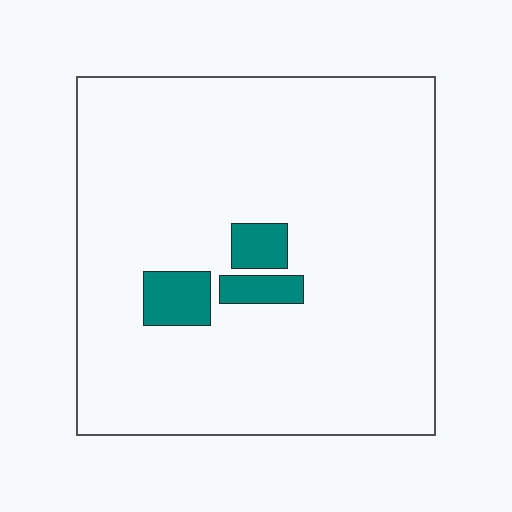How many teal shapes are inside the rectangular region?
3.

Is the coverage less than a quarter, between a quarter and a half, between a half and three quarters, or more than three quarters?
Less than a quarter.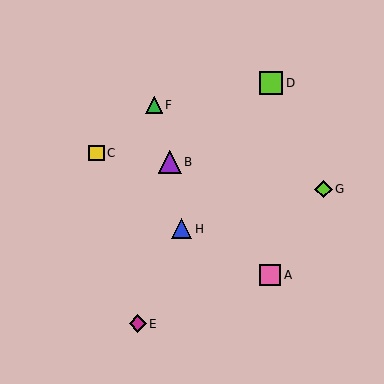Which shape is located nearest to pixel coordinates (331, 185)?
The lime diamond (labeled G) at (323, 189) is nearest to that location.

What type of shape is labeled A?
Shape A is a pink square.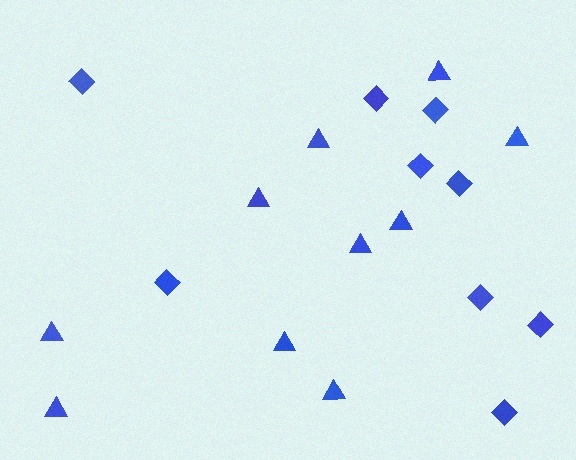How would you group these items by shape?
There are 2 groups: one group of diamonds (9) and one group of triangles (10).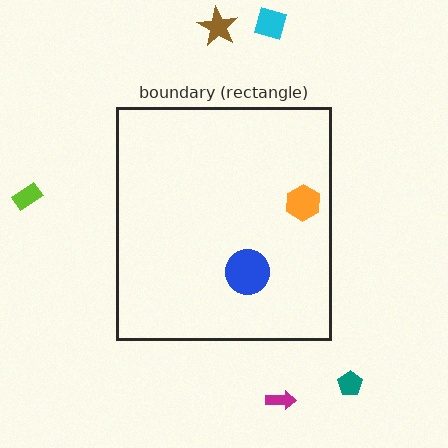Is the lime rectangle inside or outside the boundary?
Outside.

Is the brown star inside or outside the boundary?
Outside.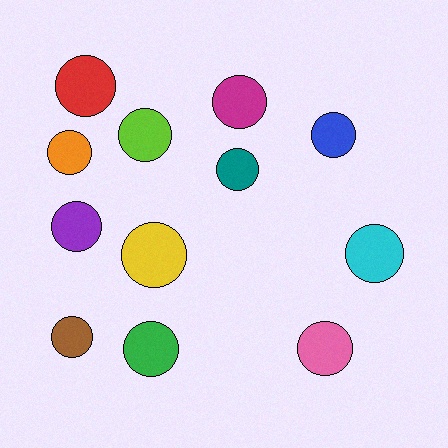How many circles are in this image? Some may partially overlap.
There are 12 circles.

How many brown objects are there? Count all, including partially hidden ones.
There is 1 brown object.